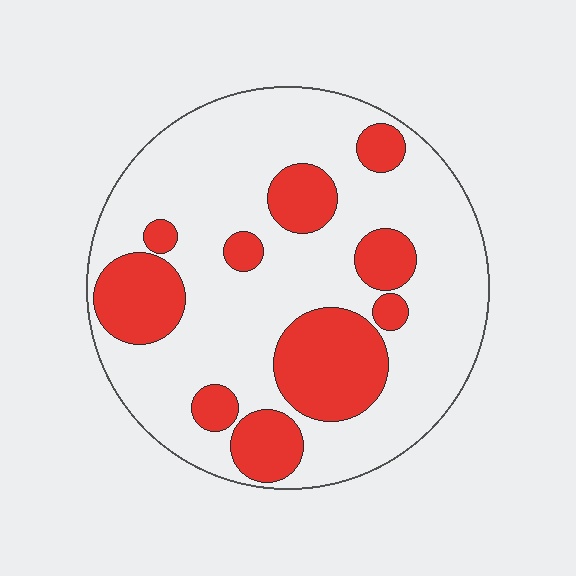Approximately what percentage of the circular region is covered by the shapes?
Approximately 30%.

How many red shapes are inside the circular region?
10.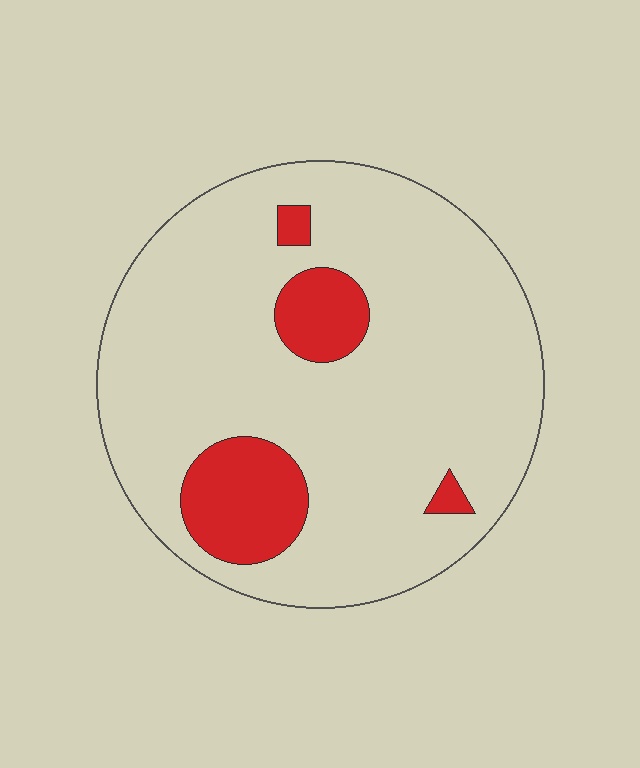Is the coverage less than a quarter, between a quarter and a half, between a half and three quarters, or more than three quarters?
Less than a quarter.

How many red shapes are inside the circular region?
4.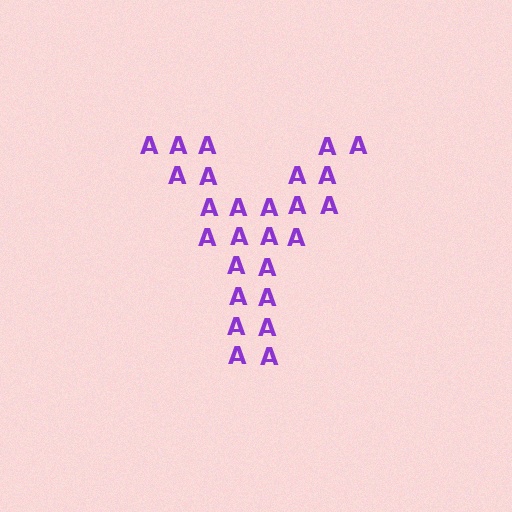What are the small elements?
The small elements are letter A's.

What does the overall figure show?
The overall figure shows the letter Y.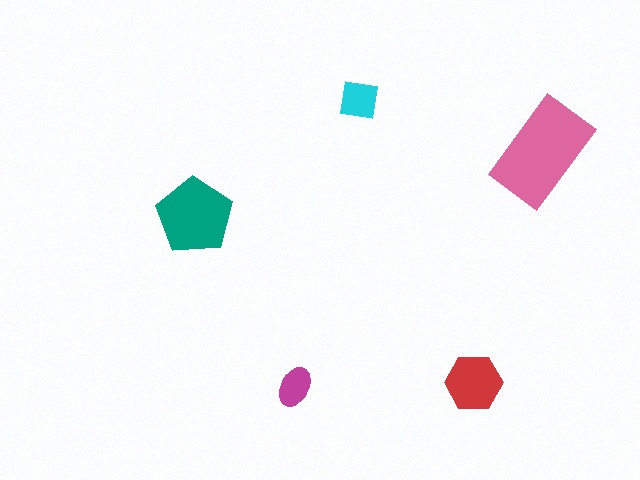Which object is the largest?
The pink rectangle.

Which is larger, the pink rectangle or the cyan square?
The pink rectangle.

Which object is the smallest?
The magenta ellipse.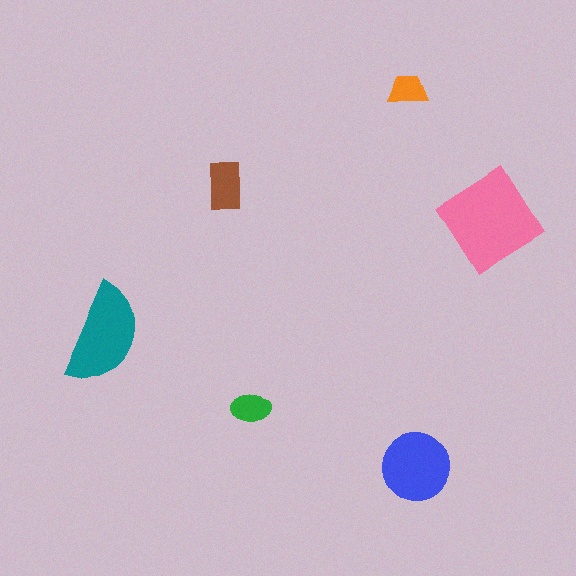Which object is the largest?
The pink diamond.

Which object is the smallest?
The orange trapezoid.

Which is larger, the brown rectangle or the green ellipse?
The brown rectangle.